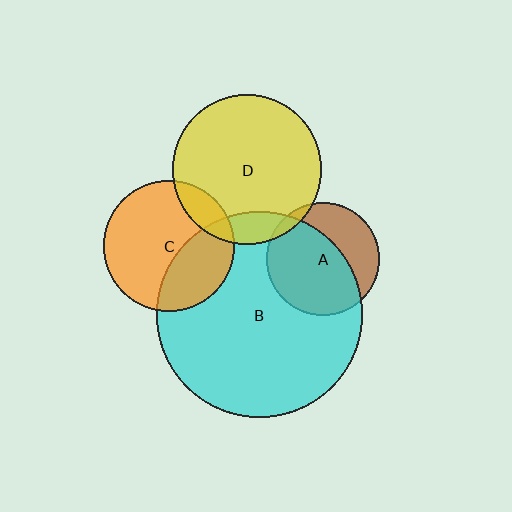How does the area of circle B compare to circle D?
Approximately 1.9 times.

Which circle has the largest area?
Circle B (cyan).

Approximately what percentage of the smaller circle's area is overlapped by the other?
Approximately 5%.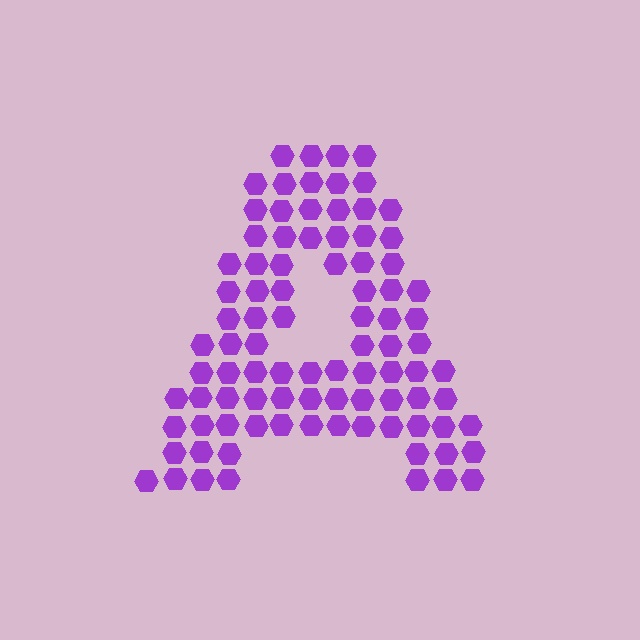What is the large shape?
The large shape is the letter A.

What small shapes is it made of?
It is made of small hexagons.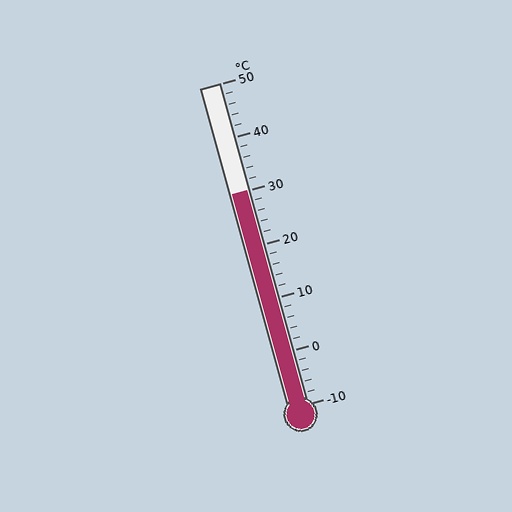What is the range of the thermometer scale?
The thermometer scale ranges from -10°C to 50°C.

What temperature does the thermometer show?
The thermometer shows approximately 30°C.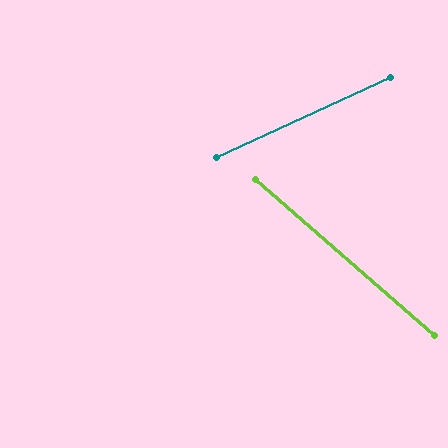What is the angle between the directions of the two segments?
Approximately 66 degrees.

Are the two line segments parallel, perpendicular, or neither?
Neither parallel nor perpendicular — they differ by about 66°.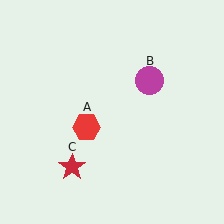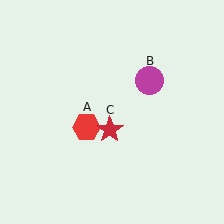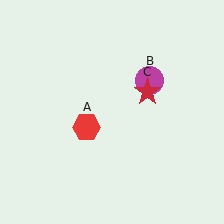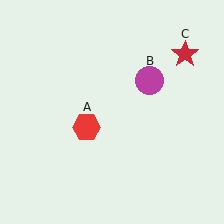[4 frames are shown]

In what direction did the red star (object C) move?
The red star (object C) moved up and to the right.